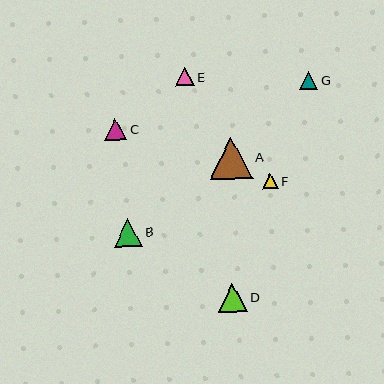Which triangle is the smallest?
Triangle F is the smallest with a size of approximately 15 pixels.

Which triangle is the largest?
Triangle A is the largest with a size of approximately 43 pixels.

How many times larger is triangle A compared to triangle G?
Triangle A is approximately 2.4 times the size of triangle G.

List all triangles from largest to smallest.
From largest to smallest: A, D, B, C, E, G, F.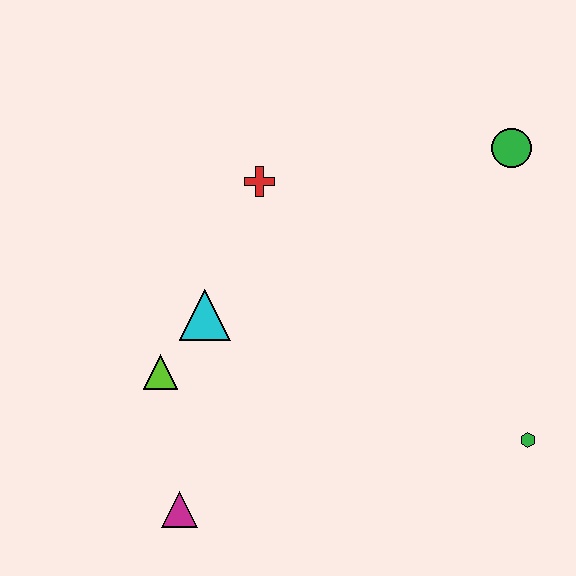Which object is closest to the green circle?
The red cross is closest to the green circle.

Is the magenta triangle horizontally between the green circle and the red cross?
No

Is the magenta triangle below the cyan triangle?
Yes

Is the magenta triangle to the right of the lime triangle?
Yes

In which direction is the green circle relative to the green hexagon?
The green circle is above the green hexagon.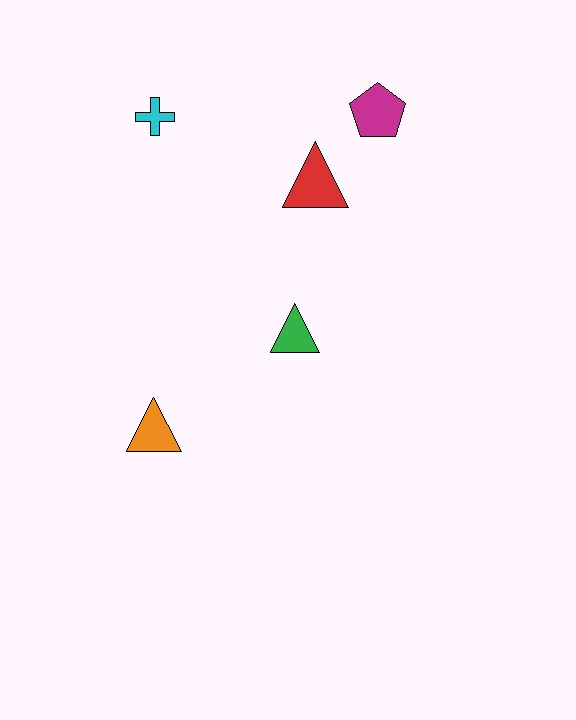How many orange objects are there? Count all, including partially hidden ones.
There is 1 orange object.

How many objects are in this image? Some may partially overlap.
There are 5 objects.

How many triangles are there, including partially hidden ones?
There are 3 triangles.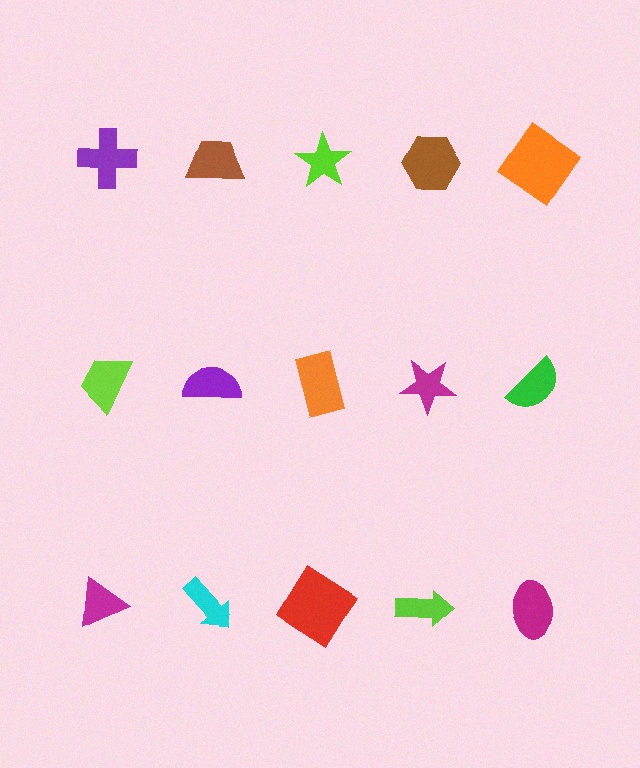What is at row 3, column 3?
A red diamond.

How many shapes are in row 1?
5 shapes.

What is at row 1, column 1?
A purple cross.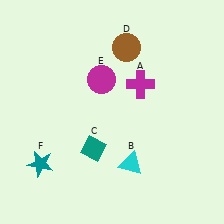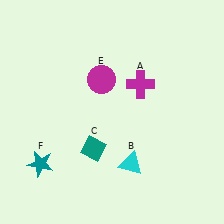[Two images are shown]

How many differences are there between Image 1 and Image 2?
There is 1 difference between the two images.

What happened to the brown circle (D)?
The brown circle (D) was removed in Image 2. It was in the top-right area of Image 1.